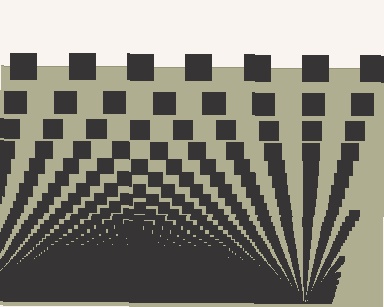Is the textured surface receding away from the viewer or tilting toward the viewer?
The surface appears to tilt toward the viewer. Texture elements get larger and sparser toward the top.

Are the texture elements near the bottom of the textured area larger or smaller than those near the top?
Smaller. The gradient is inverted — elements near the bottom are smaller and denser.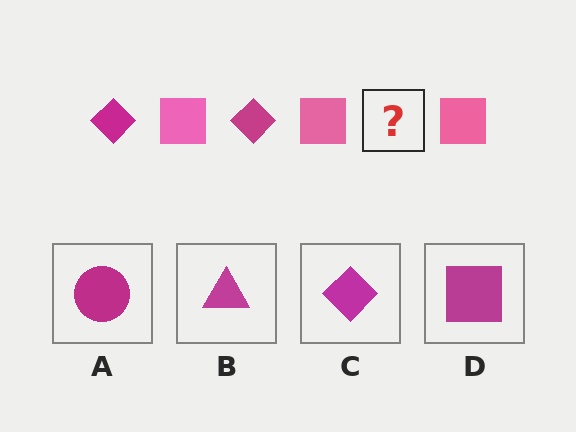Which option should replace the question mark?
Option C.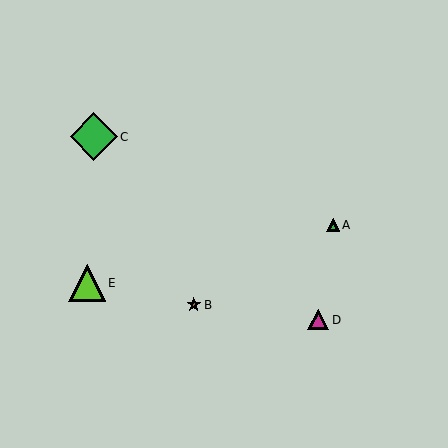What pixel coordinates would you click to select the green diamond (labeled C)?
Click at (94, 137) to select the green diamond C.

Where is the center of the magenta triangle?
The center of the magenta triangle is at (318, 320).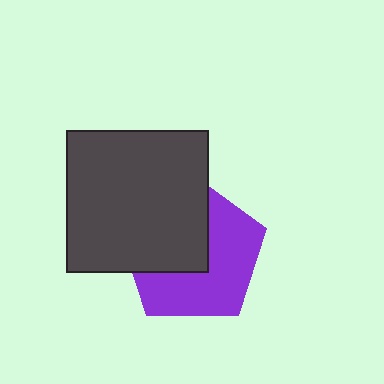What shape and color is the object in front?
The object in front is a dark gray square.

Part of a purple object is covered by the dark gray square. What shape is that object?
It is a pentagon.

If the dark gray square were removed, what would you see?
You would see the complete purple pentagon.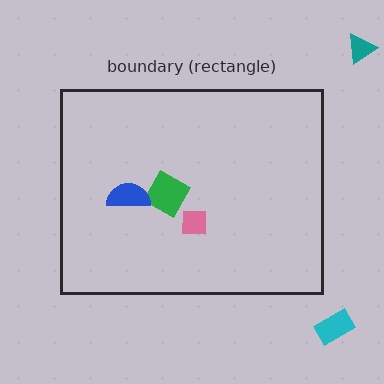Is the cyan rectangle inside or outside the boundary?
Outside.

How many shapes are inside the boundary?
3 inside, 2 outside.